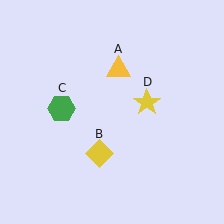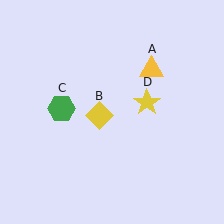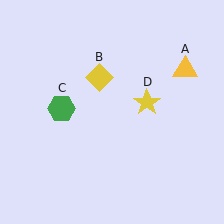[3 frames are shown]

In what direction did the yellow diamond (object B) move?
The yellow diamond (object B) moved up.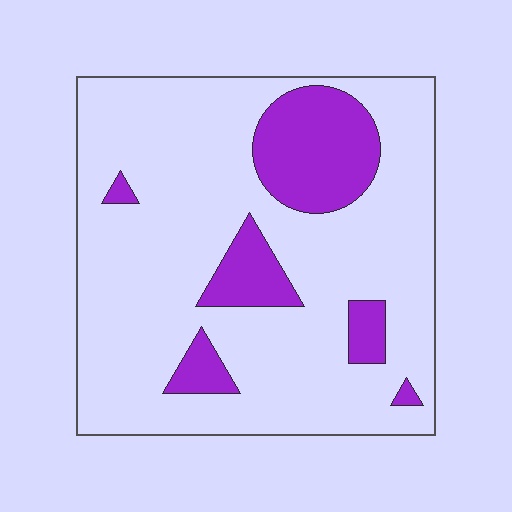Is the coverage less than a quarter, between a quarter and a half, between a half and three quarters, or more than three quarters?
Less than a quarter.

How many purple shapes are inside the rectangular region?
6.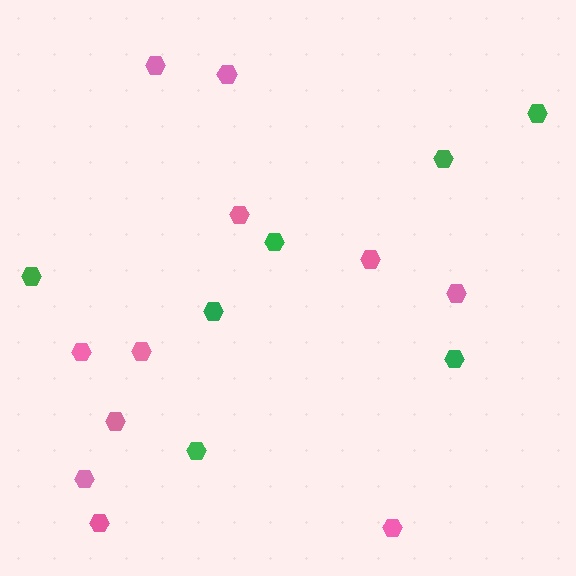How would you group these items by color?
There are 2 groups: one group of green hexagons (7) and one group of pink hexagons (11).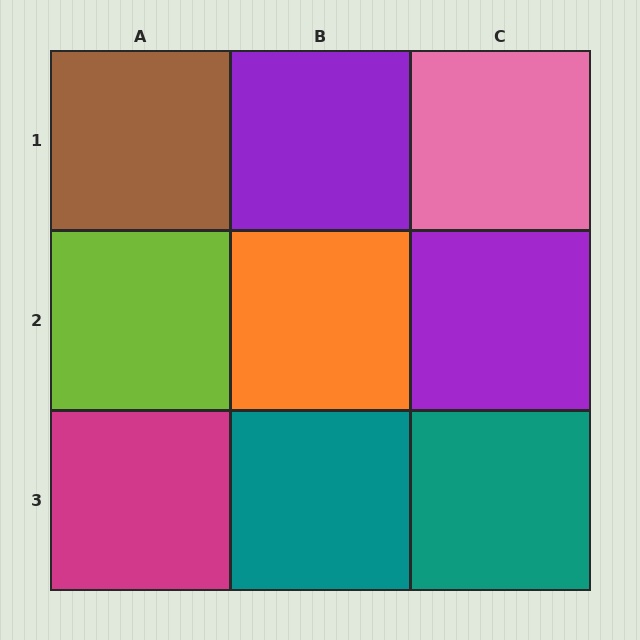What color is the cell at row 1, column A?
Brown.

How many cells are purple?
2 cells are purple.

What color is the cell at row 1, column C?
Pink.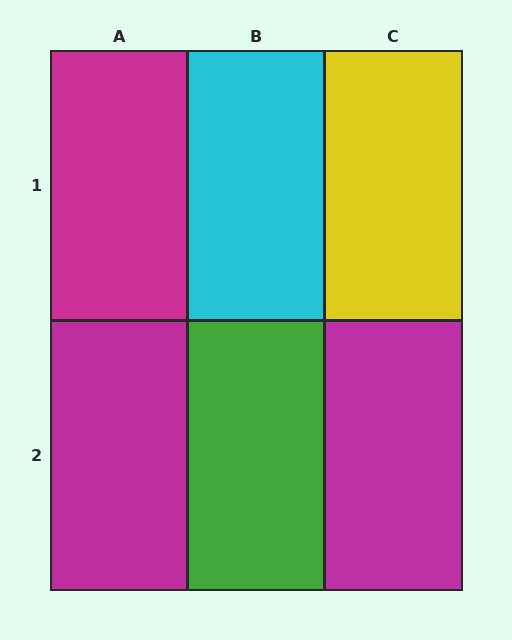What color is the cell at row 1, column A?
Magenta.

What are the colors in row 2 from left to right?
Magenta, green, magenta.